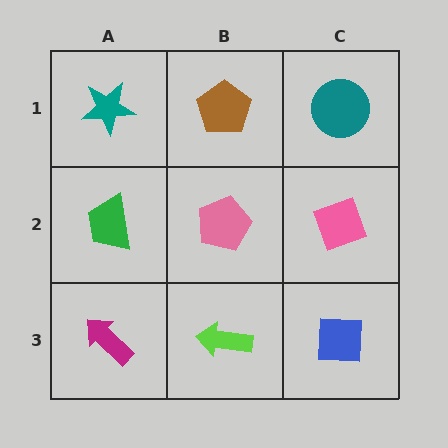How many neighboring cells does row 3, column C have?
2.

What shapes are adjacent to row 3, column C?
A pink diamond (row 2, column C), a lime arrow (row 3, column B).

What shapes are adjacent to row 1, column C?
A pink diamond (row 2, column C), a brown pentagon (row 1, column B).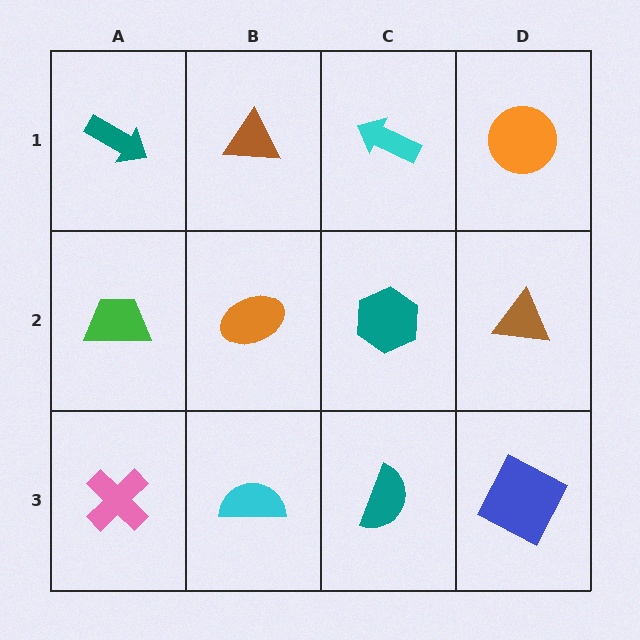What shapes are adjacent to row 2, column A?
A teal arrow (row 1, column A), a pink cross (row 3, column A), an orange ellipse (row 2, column B).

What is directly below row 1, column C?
A teal hexagon.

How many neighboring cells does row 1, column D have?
2.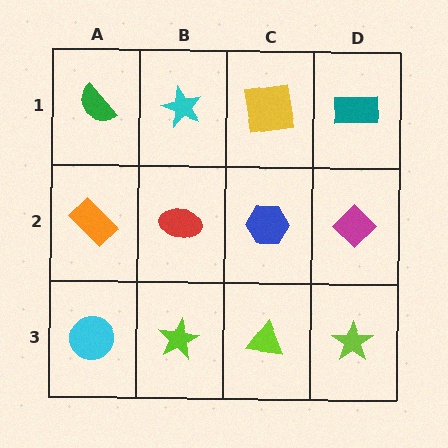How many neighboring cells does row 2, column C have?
4.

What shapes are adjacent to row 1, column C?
A blue hexagon (row 2, column C), a cyan star (row 1, column B), a teal rectangle (row 1, column D).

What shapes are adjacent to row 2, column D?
A teal rectangle (row 1, column D), a lime star (row 3, column D), a blue hexagon (row 2, column C).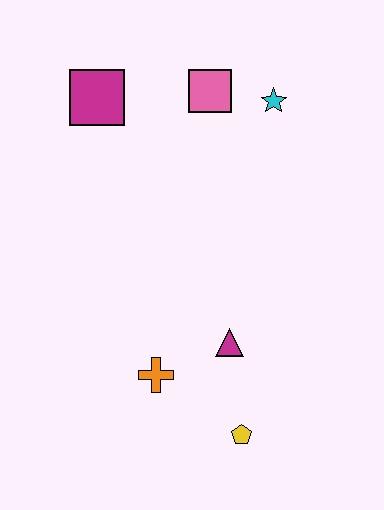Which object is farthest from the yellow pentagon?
The magenta square is farthest from the yellow pentagon.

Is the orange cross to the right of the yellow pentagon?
No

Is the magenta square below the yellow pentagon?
No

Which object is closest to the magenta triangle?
The orange cross is closest to the magenta triangle.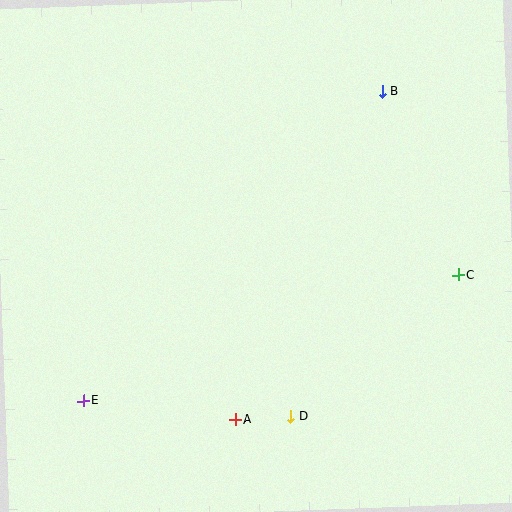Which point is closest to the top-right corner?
Point B is closest to the top-right corner.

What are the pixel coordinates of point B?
Point B is at (382, 91).